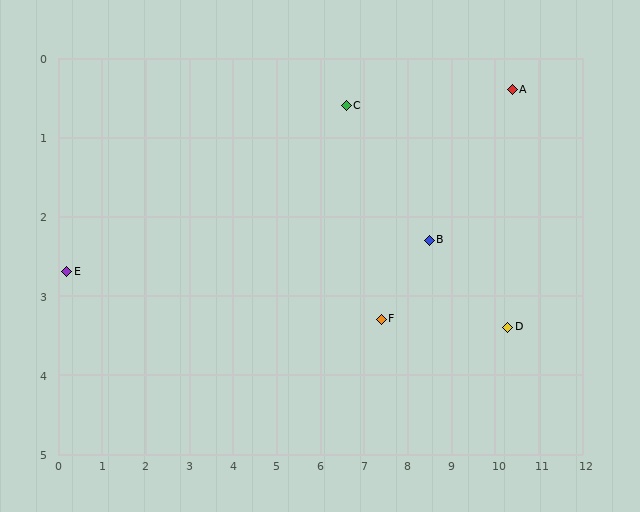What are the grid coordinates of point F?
Point F is at approximately (7.4, 3.3).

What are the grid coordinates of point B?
Point B is at approximately (8.5, 2.3).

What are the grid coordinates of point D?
Point D is at approximately (10.3, 3.4).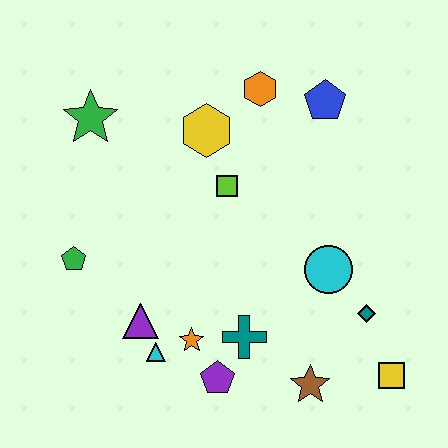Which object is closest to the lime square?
The yellow hexagon is closest to the lime square.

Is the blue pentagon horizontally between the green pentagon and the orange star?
No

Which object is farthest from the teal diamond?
The green star is farthest from the teal diamond.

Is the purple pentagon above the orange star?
No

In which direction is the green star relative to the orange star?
The green star is above the orange star.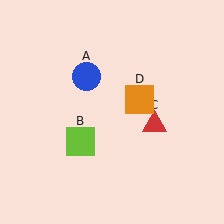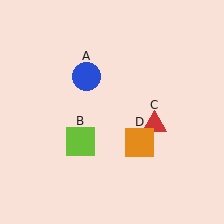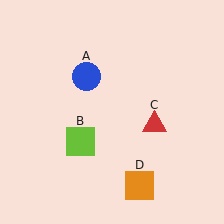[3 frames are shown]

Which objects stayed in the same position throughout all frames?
Blue circle (object A) and lime square (object B) and red triangle (object C) remained stationary.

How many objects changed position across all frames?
1 object changed position: orange square (object D).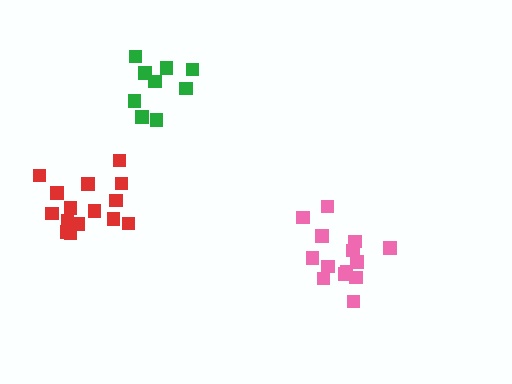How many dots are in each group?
Group 1: 15 dots, Group 2: 9 dots, Group 3: 14 dots (38 total).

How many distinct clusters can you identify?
There are 3 distinct clusters.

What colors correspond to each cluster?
The clusters are colored: red, green, pink.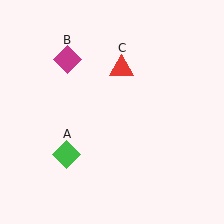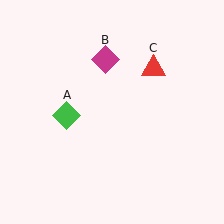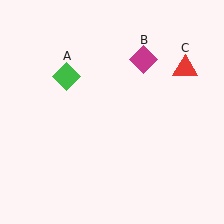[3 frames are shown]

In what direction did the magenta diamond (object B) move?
The magenta diamond (object B) moved right.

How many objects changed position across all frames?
3 objects changed position: green diamond (object A), magenta diamond (object B), red triangle (object C).